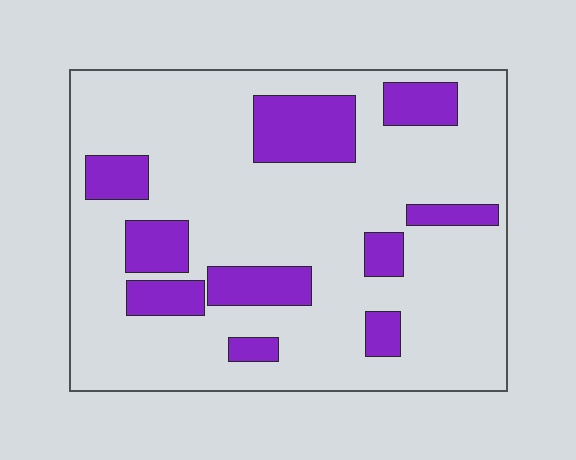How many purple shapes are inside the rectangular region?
10.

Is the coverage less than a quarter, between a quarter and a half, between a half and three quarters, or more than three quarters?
Less than a quarter.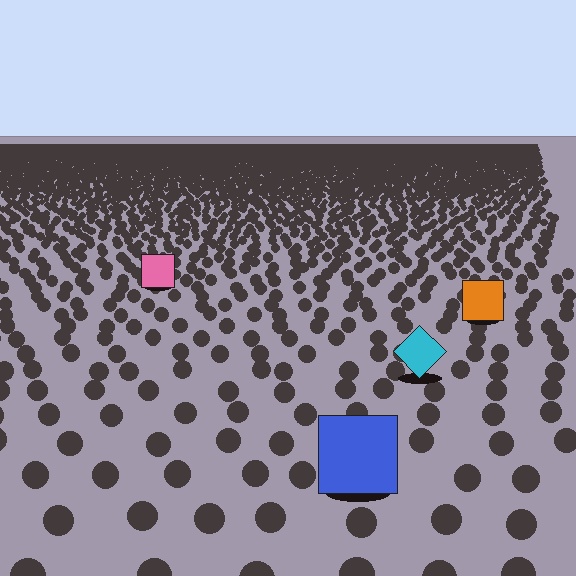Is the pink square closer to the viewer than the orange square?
No. The orange square is closer — you can tell from the texture gradient: the ground texture is coarser near it.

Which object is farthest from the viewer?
The pink square is farthest from the viewer. It appears smaller and the ground texture around it is denser.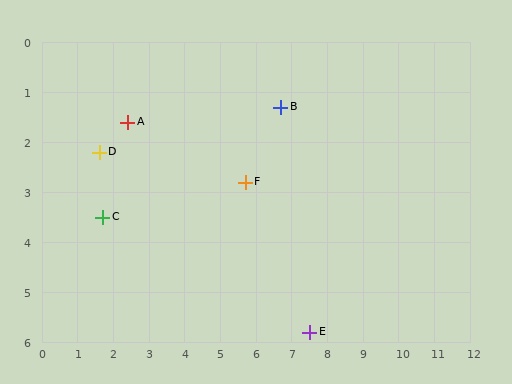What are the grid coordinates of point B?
Point B is at approximately (6.7, 1.3).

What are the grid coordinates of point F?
Point F is at approximately (5.7, 2.8).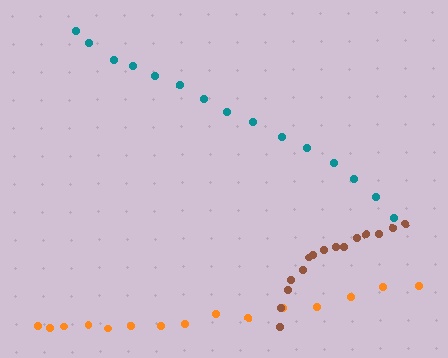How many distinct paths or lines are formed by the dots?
There are 3 distinct paths.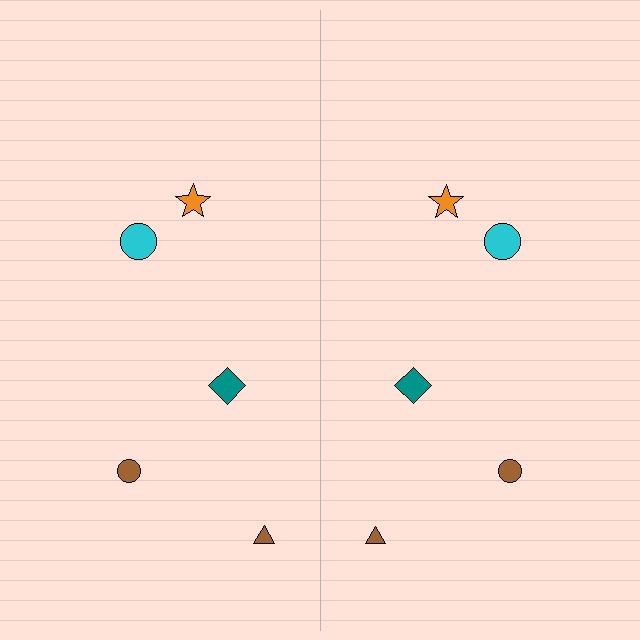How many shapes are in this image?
There are 10 shapes in this image.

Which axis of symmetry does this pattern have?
The pattern has a vertical axis of symmetry running through the center of the image.